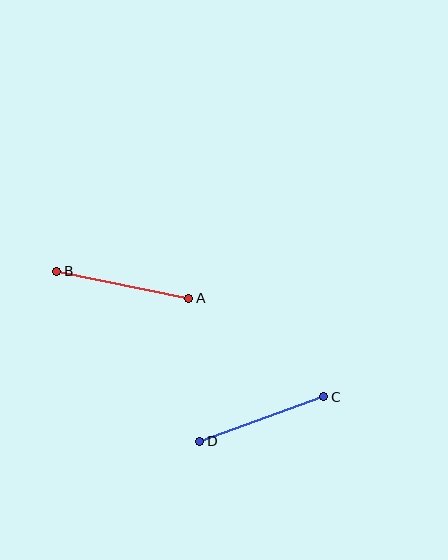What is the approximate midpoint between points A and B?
The midpoint is at approximately (123, 285) pixels.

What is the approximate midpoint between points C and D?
The midpoint is at approximately (262, 419) pixels.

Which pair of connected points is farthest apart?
Points A and B are farthest apart.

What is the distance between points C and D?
The distance is approximately 132 pixels.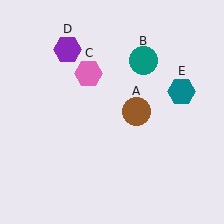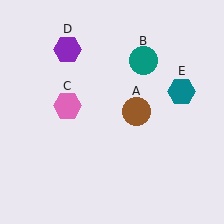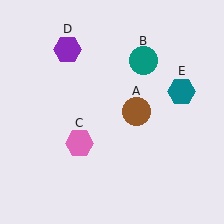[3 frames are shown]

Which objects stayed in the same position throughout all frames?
Brown circle (object A) and teal circle (object B) and purple hexagon (object D) and teal hexagon (object E) remained stationary.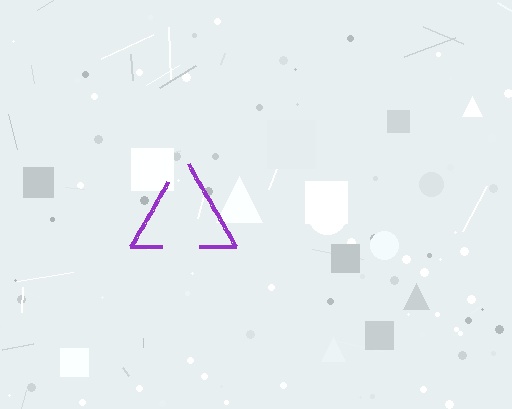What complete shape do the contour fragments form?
The contour fragments form a triangle.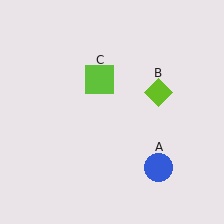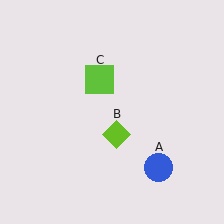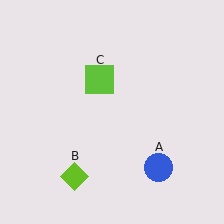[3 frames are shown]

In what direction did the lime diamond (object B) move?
The lime diamond (object B) moved down and to the left.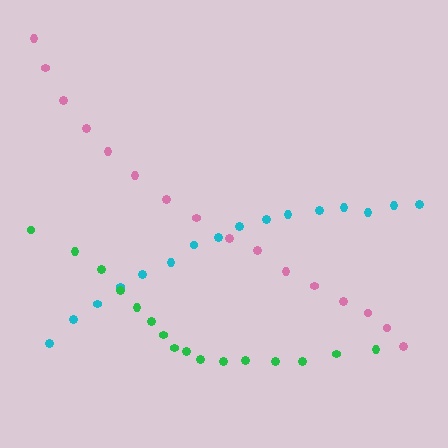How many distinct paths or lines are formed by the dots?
There are 3 distinct paths.